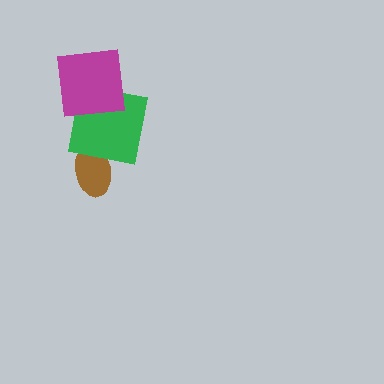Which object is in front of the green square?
The magenta square is in front of the green square.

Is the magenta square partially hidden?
No, no other shape covers it.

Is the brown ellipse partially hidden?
Yes, it is partially covered by another shape.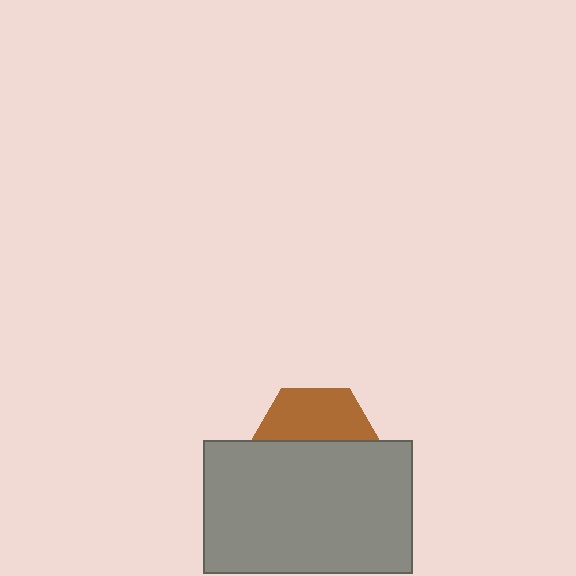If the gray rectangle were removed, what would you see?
You would see the complete brown hexagon.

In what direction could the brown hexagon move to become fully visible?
The brown hexagon could move up. That would shift it out from behind the gray rectangle entirely.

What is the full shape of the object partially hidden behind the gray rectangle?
The partially hidden object is a brown hexagon.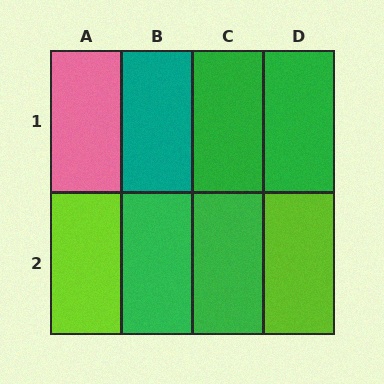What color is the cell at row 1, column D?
Green.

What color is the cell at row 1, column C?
Green.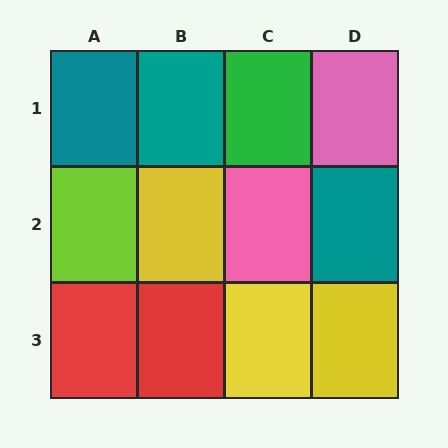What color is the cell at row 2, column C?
Pink.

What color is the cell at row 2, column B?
Yellow.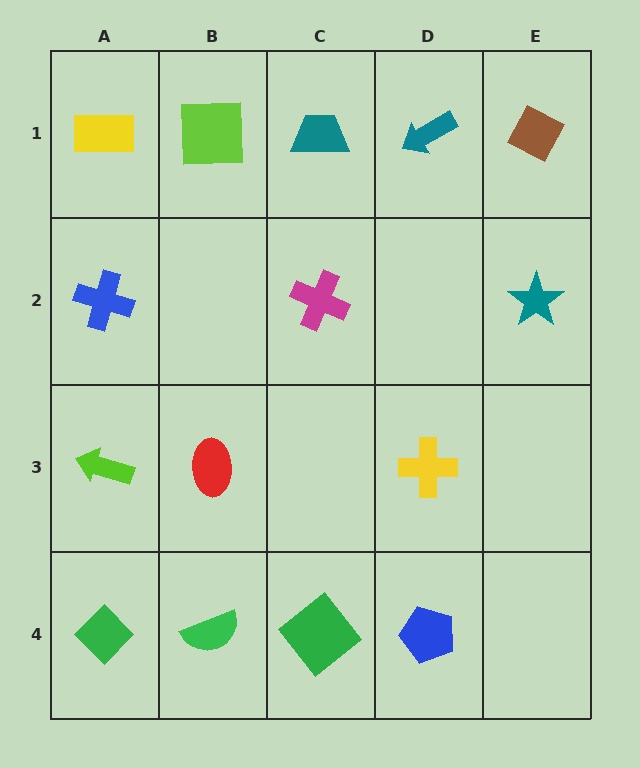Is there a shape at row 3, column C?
No, that cell is empty.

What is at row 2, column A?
A blue cross.